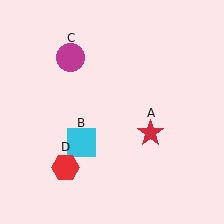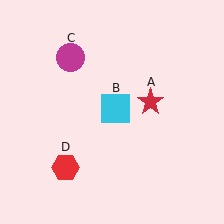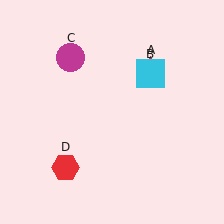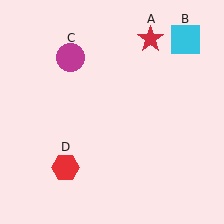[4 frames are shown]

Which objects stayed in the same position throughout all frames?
Magenta circle (object C) and red hexagon (object D) remained stationary.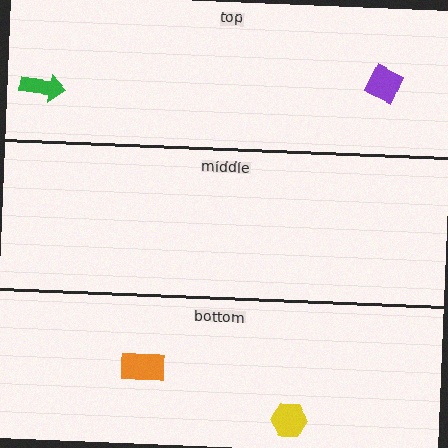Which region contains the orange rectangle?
The bottom region.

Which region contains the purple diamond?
The top region.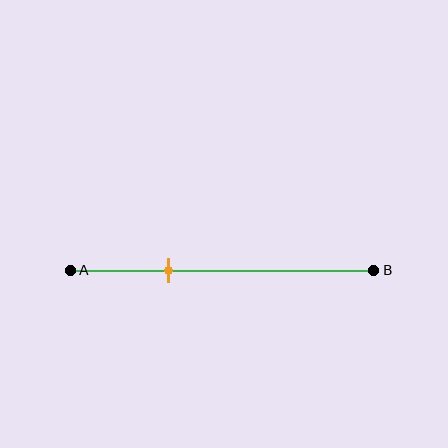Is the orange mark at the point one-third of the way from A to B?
Yes, the mark is approximately at the one-third point.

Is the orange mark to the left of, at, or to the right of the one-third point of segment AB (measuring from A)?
The orange mark is approximately at the one-third point of segment AB.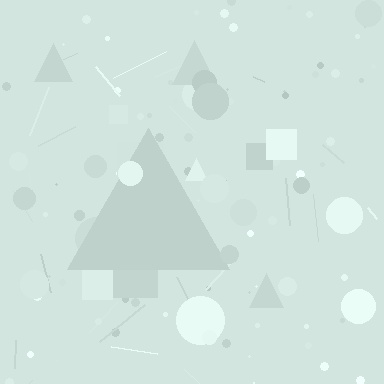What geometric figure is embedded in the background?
A triangle is embedded in the background.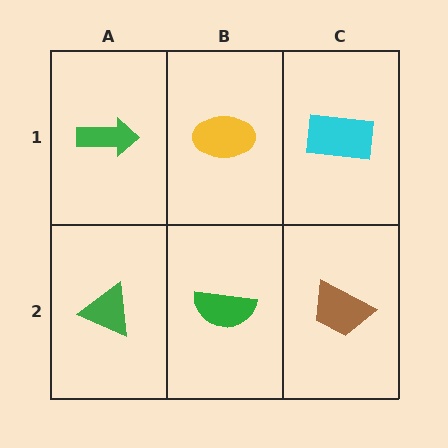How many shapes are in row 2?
3 shapes.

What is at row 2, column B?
A green semicircle.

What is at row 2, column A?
A green triangle.